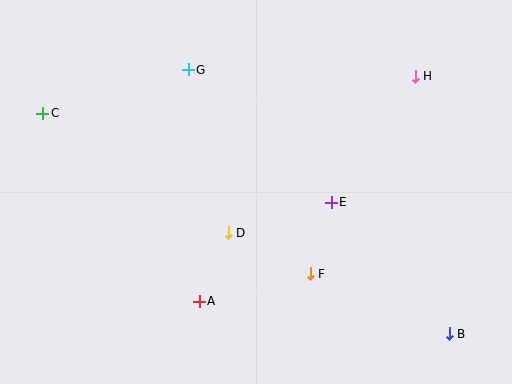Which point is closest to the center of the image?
Point D at (228, 233) is closest to the center.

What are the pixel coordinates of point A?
Point A is at (199, 301).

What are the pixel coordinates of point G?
Point G is at (188, 70).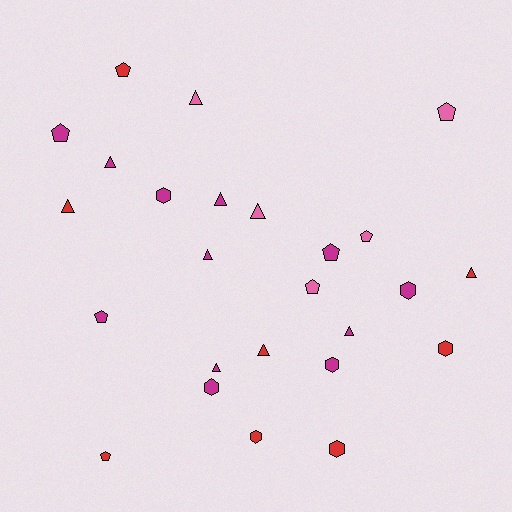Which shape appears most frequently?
Triangle, with 10 objects.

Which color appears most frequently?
Magenta, with 12 objects.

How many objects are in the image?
There are 25 objects.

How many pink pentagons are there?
There are 3 pink pentagons.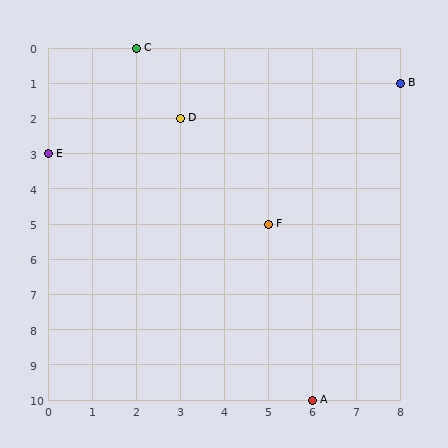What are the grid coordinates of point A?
Point A is at grid coordinates (6, 10).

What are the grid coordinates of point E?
Point E is at grid coordinates (0, 3).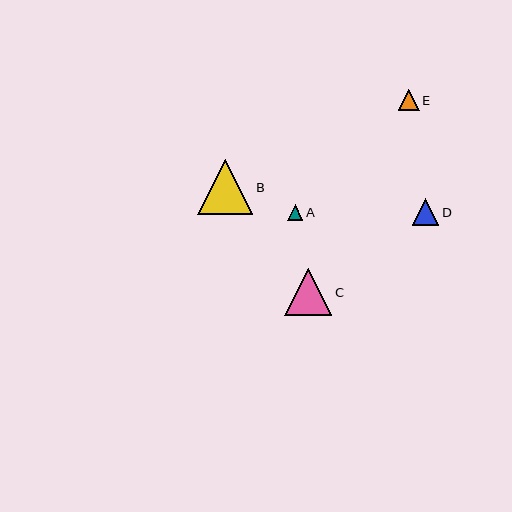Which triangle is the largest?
Triangle B is the largest with a size of approximately 55 pixels.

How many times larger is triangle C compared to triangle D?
Triangle C is approximately 1.7 times the size of triangle D.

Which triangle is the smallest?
Triangle A is the smallest with a size of approximately 15 pixels.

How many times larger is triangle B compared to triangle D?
Triangle B is approximately 2.0 times the size of triangle D.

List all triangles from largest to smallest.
From largest to smallest: B, C, D, E, A.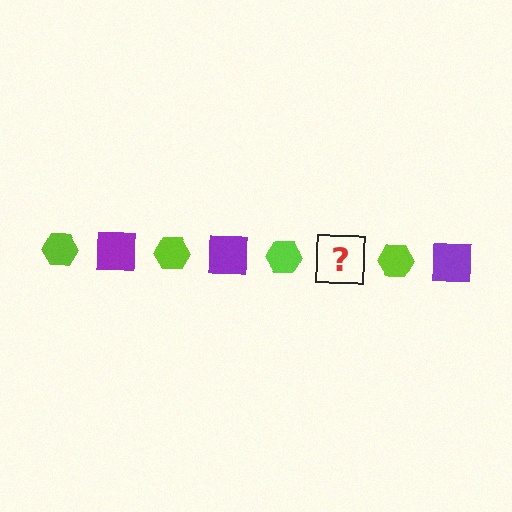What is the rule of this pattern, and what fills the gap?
The rule is that the pattern alternates between lime hexagon and purple square. The gap should be filled with a purple square.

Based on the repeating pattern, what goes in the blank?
The blank should be a purple square.